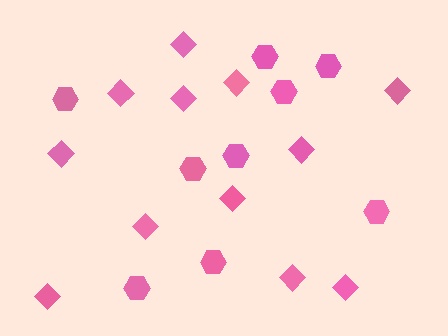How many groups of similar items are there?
There are 2 groups: one group of hexagons (9) and one group of diamonds (12).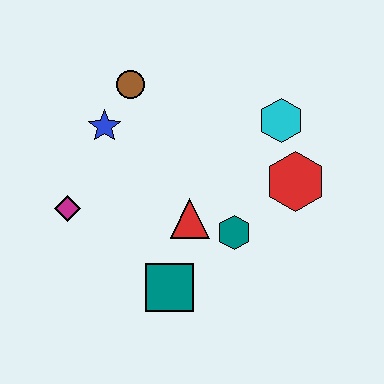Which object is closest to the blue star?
The brown circle is closest to the blue star.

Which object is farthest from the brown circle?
The teal square is farthest from the brown circle.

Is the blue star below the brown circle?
Yes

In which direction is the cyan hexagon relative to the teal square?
The cyan hexagon is above the teal square.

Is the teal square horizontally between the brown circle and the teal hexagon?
Yes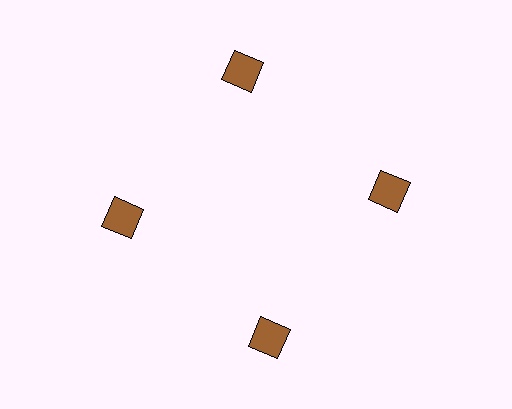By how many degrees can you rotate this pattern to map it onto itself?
The pattern maps onto itself every 90 degrees of rotation.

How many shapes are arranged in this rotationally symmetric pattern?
There are 4 shapes, arranged in 4 groups of 1.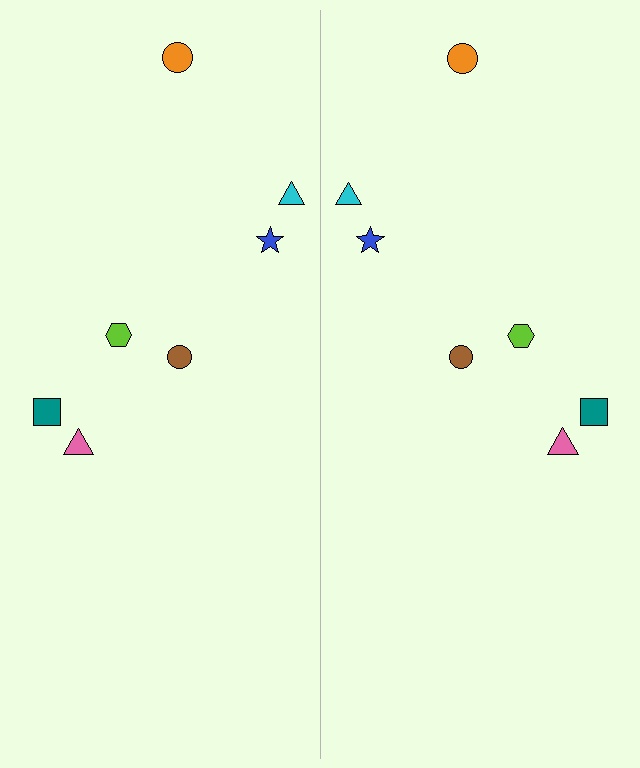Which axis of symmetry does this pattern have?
The pattern has a vertical axis of symmetry running through the center of the image.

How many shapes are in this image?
There are 14 shapes in this image.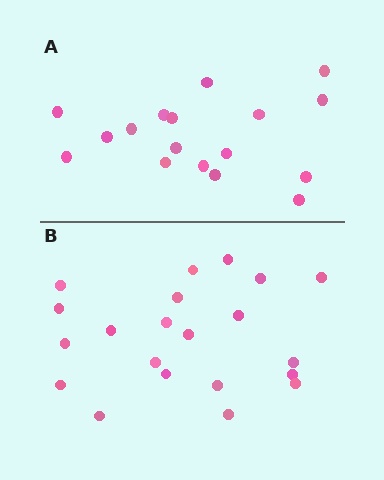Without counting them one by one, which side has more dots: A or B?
Region B (the bottom region) has more dots.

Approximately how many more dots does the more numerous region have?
Region B has about 4 more dots than region A.